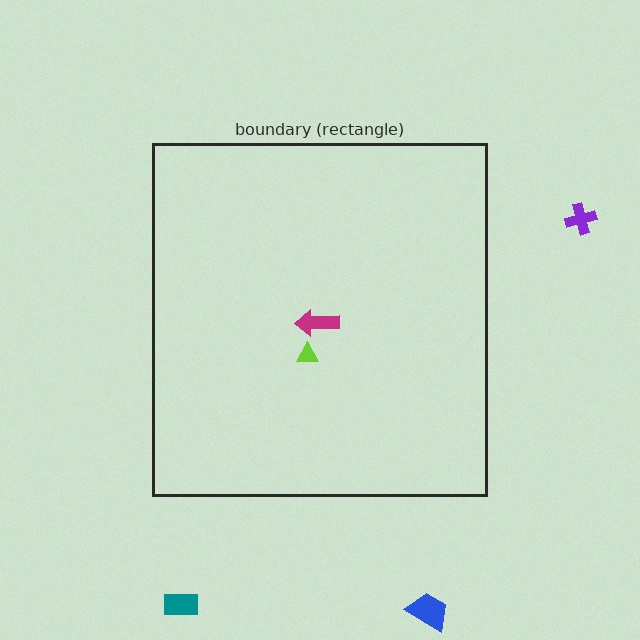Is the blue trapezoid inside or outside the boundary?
Outside.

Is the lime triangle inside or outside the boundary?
Inside.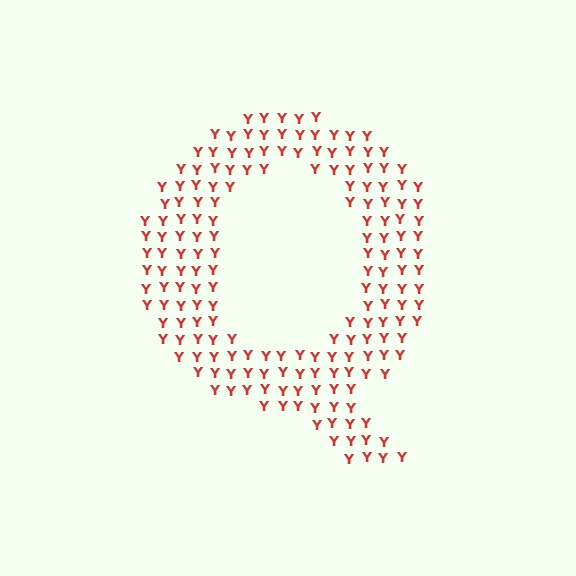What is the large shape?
The large shape is the letter Q.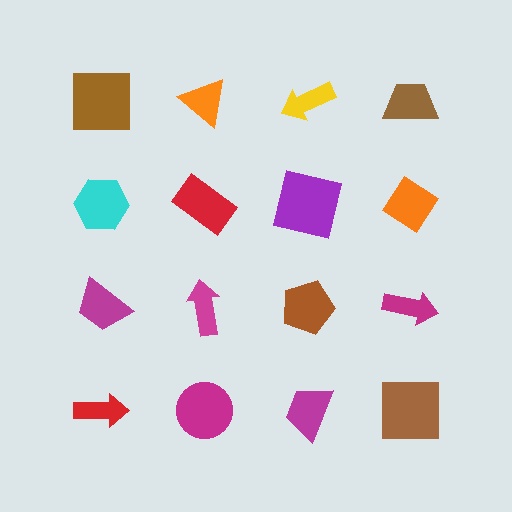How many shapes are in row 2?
4 shapes.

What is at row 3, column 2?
A magenta arrow.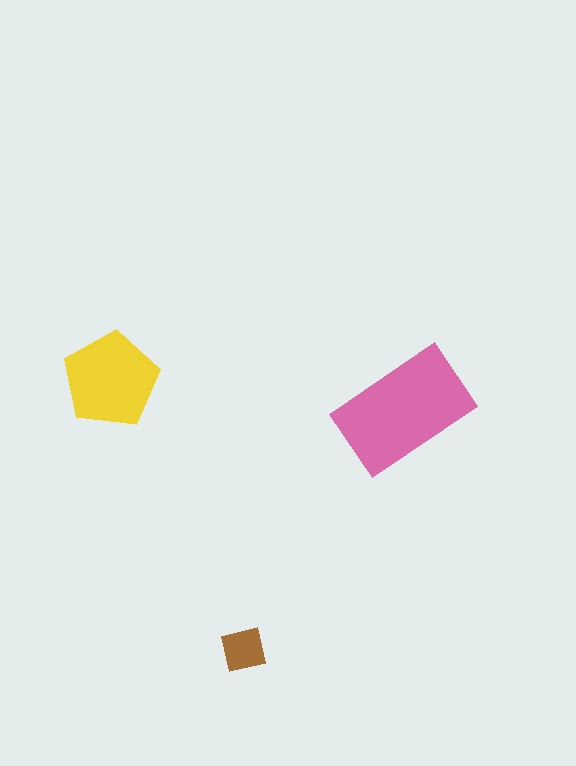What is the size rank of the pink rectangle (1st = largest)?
1st.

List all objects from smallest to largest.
The brown square, the yellow pentagon, the pink rectangle.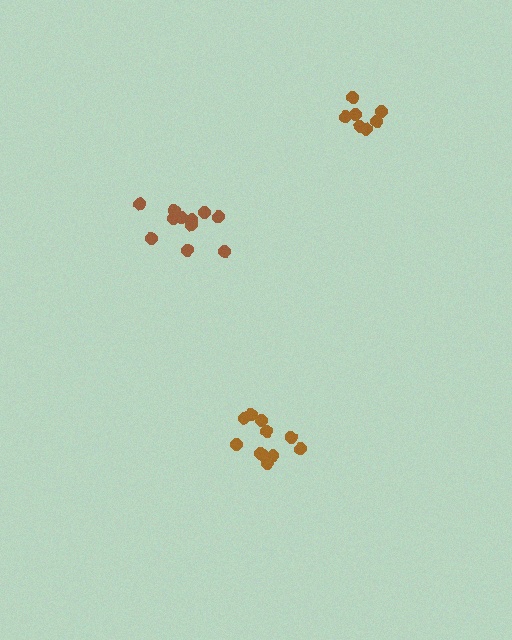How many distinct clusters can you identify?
There are 3 distinct clusters.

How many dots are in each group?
Group 1: 11 dots, Group 2: 11 dots, Group 3: 7 dots (29 total).